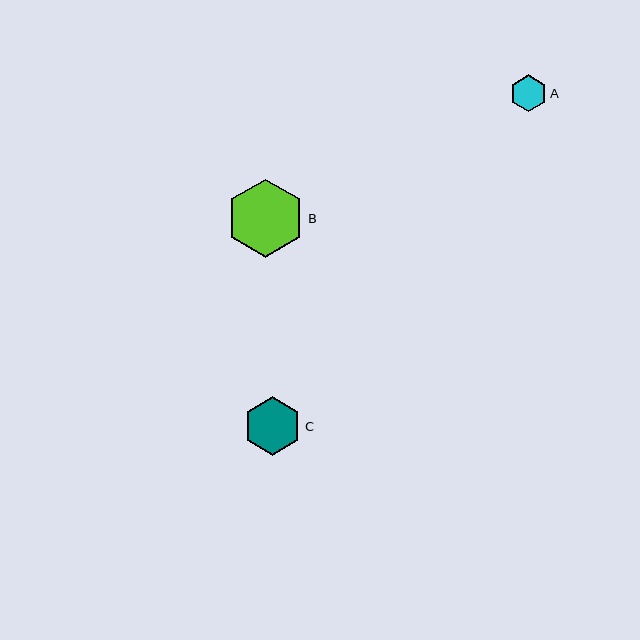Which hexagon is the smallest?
Hexagon A is the smallest with a size of approximately 37 pixels.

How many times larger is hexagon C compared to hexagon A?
Hexagon C is approximately 1.6 times the size of hexagon A.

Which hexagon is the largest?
Hexagon B is the largest with a size of approximately 78 pixels.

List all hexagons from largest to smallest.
From largest to smallest: B, C, A.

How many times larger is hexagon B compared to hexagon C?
Hexagon B is approximately 1.3 times the size of hexagon C.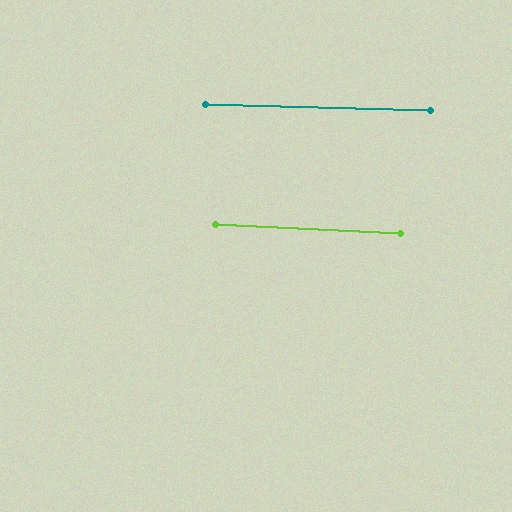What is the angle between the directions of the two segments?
Approximately 1 degree.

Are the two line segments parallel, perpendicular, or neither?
Parallel — their directions differ by only 1.2°.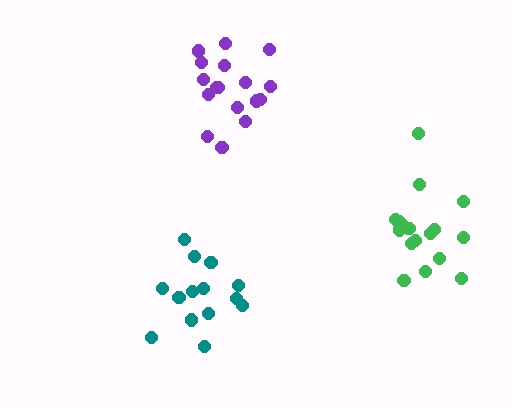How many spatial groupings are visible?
There are 3 spatial groupings.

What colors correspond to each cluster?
The clusters are colored: green, teal, purple.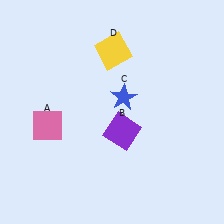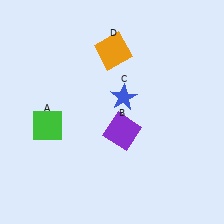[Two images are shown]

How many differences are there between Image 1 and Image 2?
There are 2 differences between the two images.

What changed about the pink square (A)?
In Image 1, A is pink. In Image 2, it changed to green.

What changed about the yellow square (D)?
In Image 1, D is yellow. In Image 2, it changed to orange.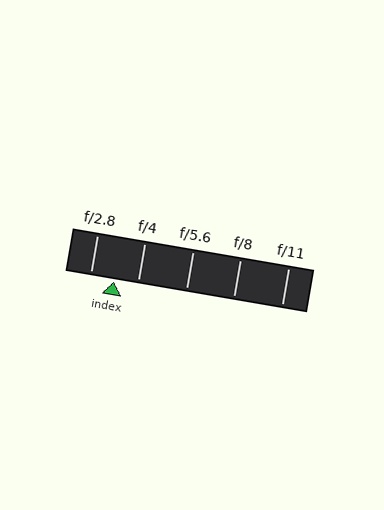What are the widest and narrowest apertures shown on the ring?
The widest aperture shown is f/2.8 and the narrowest is f/11.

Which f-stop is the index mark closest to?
The index mark is closest to f/2.8.